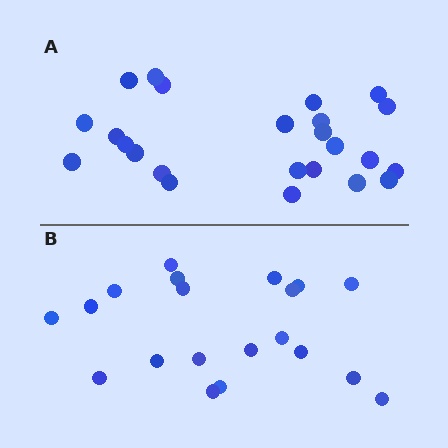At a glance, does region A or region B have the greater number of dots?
Region A (the top region) has more dots.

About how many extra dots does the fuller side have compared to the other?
Region A has about 4 more dots than region B.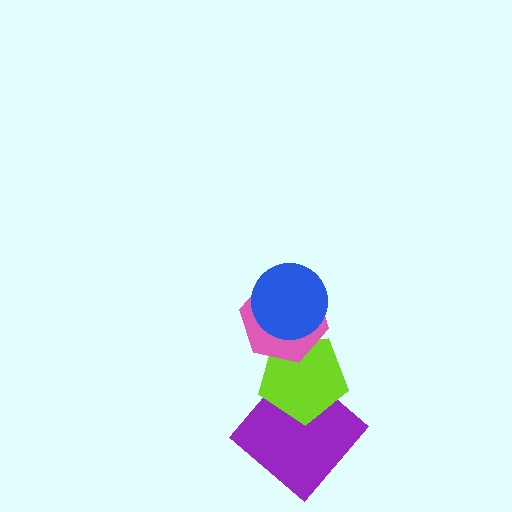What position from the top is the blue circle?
The blue circle is 1st from the top.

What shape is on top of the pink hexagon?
The blue circle is on top of the pink hexagon.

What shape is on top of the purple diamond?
The lime pentagon is on top of the purple diamond.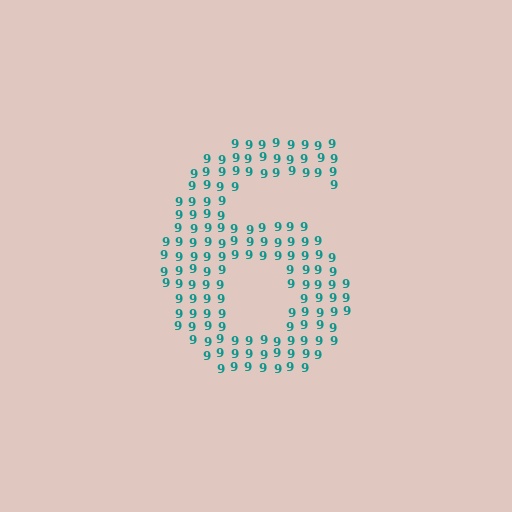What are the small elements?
The small elements are digit 9's.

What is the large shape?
The large shape is the digit 6.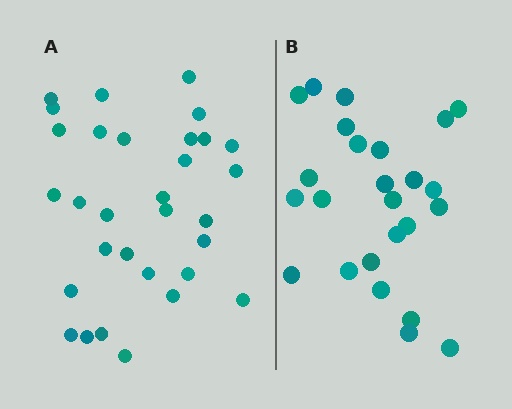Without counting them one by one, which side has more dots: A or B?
Region A (the left region) has more dots.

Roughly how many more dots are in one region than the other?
Region A has about 6 more dots than region B.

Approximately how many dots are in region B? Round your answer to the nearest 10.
About 20 dots. (The exact count is 25, which rounds to 20.)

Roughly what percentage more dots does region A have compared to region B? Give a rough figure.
About 25% more.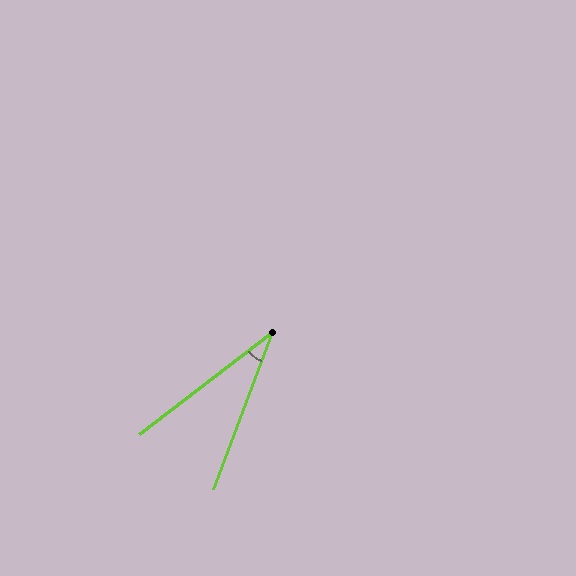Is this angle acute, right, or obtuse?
It is acute.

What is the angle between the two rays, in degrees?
Approximately 32 degrees.